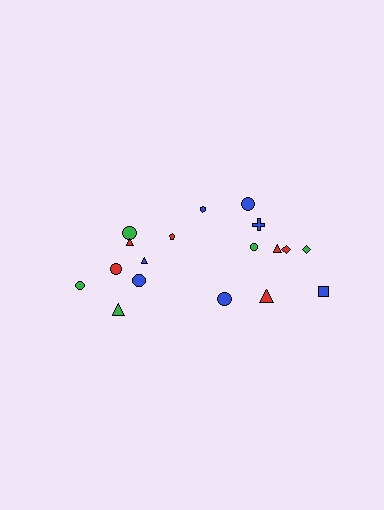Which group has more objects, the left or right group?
The right group.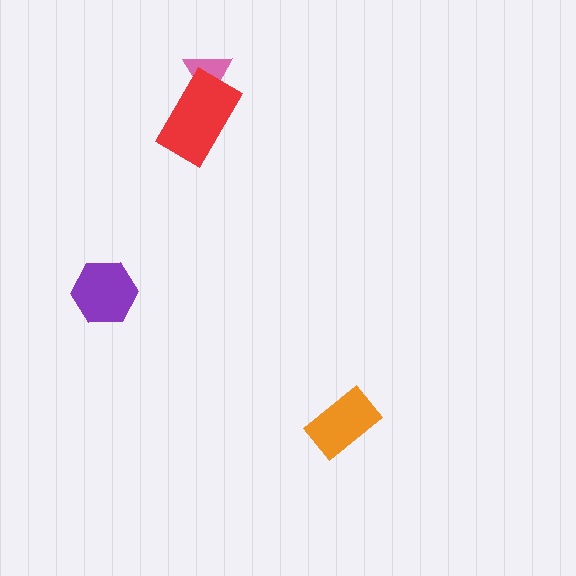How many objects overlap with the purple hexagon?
0 objects overlap with the purple hexagon.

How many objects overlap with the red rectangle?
1 object overlaps with the red rectangle.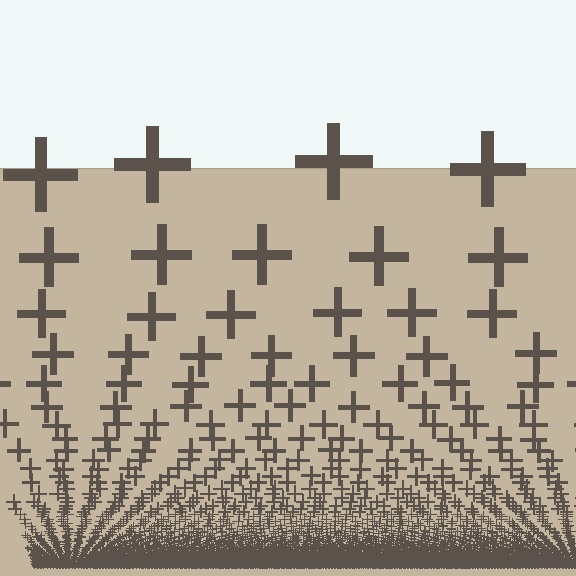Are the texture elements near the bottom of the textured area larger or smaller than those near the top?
Smaller. The gradient is inverted — elements near the bottom are smaller and denser.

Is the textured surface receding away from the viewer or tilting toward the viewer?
The surface appears to tilt toward the viewer. Texture elements get larger and sparser toward the top.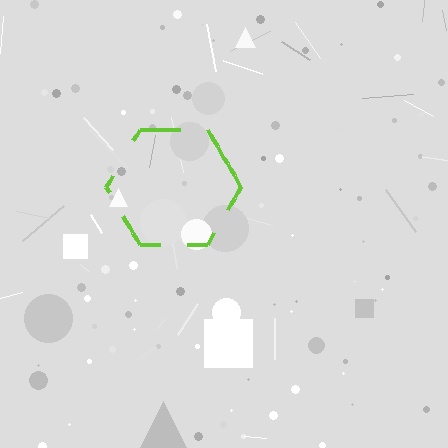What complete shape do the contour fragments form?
The contour fragments form a hexagon.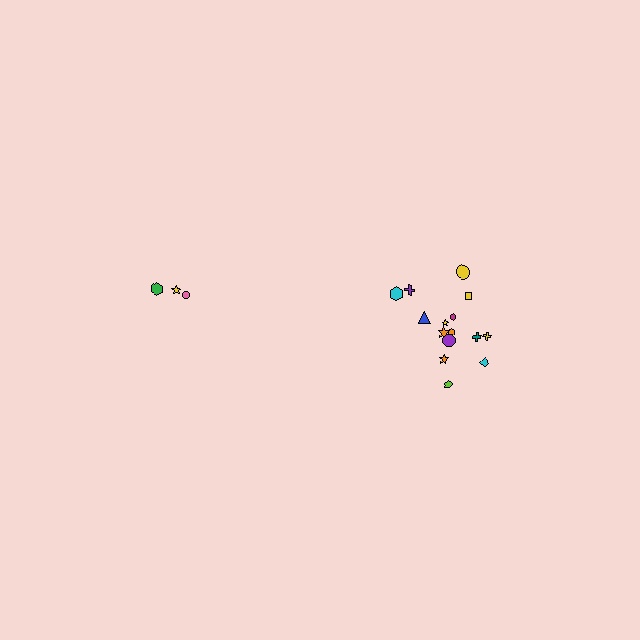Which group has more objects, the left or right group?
The right group.